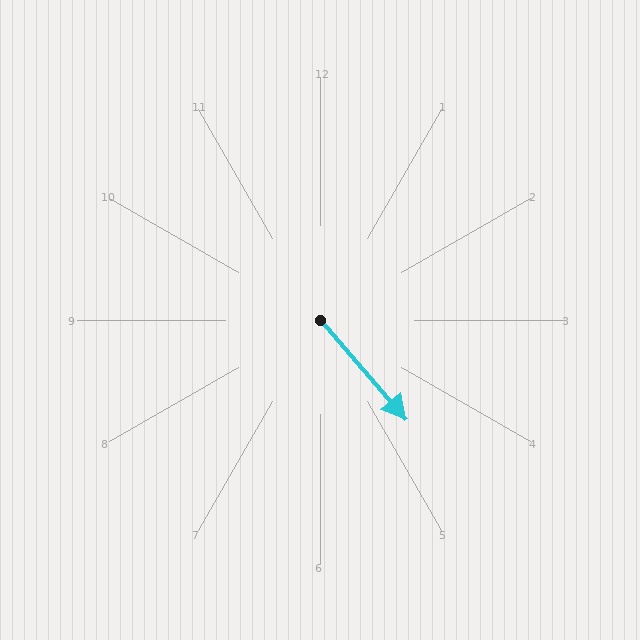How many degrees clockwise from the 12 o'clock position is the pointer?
Approximately 139 degrees.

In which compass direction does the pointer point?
Southeast.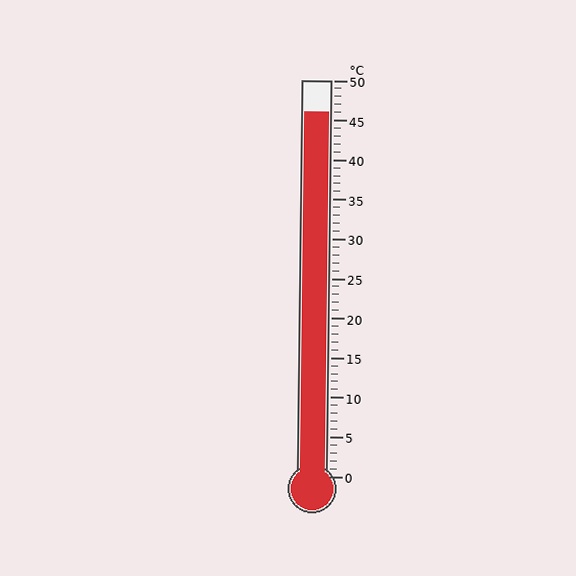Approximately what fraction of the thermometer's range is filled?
The thermometer is filled to approximately 90% of its range.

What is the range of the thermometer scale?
The thermometer scale ranges from 0°C to 50°C.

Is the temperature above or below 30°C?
The temperature is above 30°C.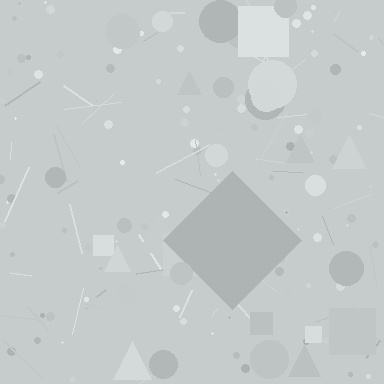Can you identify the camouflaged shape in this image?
The camouflaged shape is a diamond.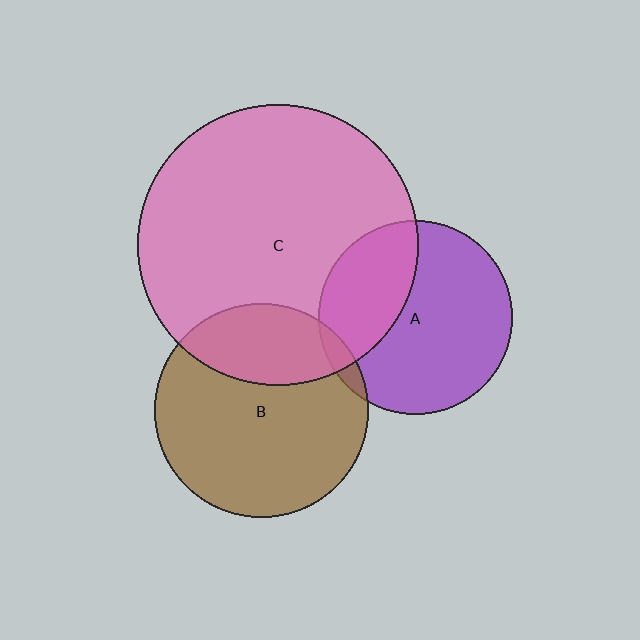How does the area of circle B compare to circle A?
Approximately 1.2 times.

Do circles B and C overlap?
Yes.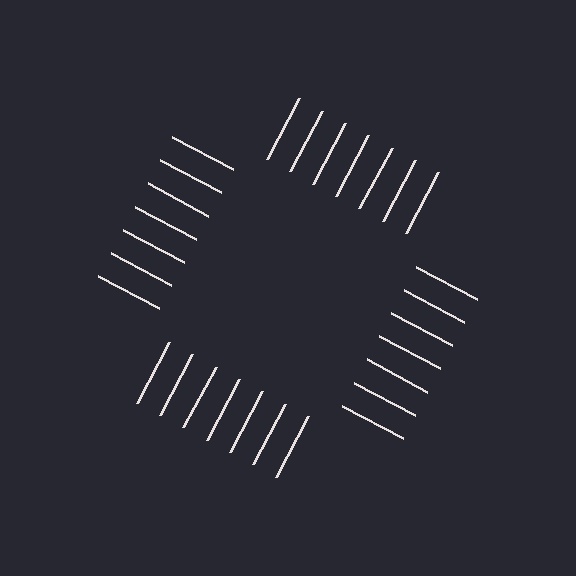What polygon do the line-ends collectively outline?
An illusory square — the line segments terminate on its edges but no continuous stroke is drawn.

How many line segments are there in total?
28 — 7 along each of the 4 edges.